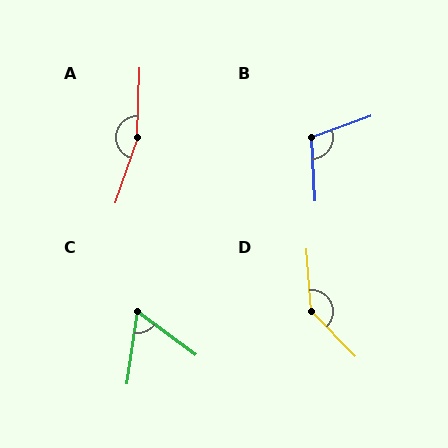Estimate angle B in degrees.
Approximately 107 degrees.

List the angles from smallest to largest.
C (61°), B (107°), D (139°), A (163°).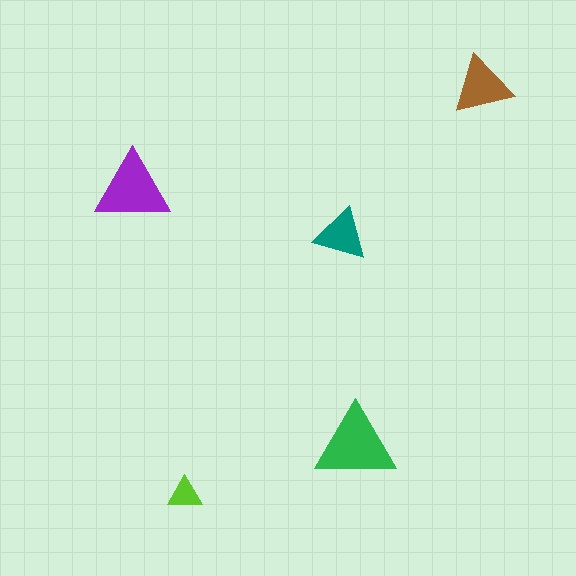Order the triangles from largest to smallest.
the green one, the purple one, the brown one, the teal one, the lime one.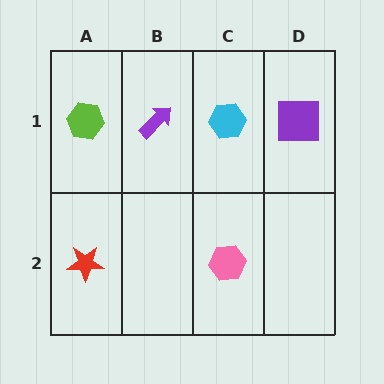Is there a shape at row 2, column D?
No, that cell is empty.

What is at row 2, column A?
A red star.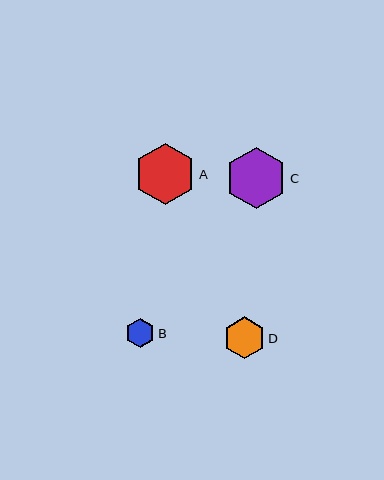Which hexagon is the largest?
Hexagon C is the largest with a size of approximately 61 pixels.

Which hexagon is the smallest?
Hexagon B is the smallest with a size of approximately 29 pixels.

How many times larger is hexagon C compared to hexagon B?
Hexagon C is approximately 2.1 times the size of hexagon B.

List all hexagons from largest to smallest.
From largest to smallest: C, A, D, B.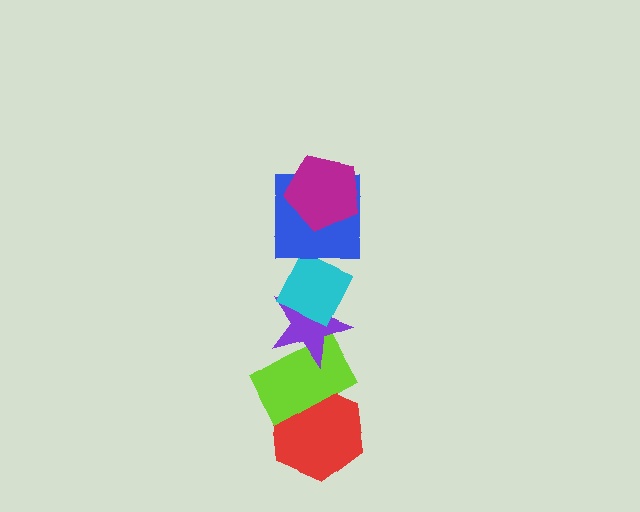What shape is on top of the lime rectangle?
The purple star is on top of the lime rectangle.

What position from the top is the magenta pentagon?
The magenta pentagon is 1st from the top.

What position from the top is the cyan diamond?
The cyan diamond is 3rd from the top.